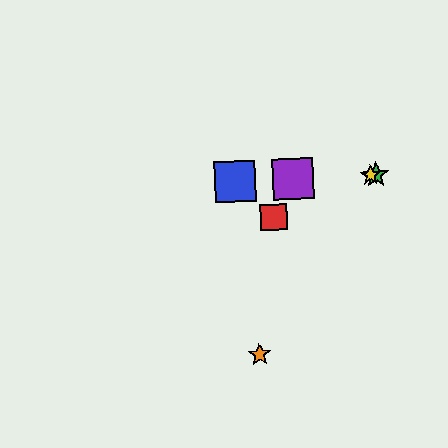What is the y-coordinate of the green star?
The green star is at y≈175.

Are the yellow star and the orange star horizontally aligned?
No, the yellow star is at y≈175 and the orange star is at y≈354.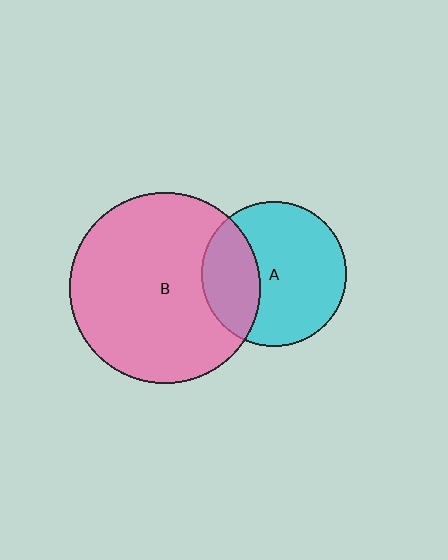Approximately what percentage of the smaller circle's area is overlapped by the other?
Approximately 30%.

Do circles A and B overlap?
Yes.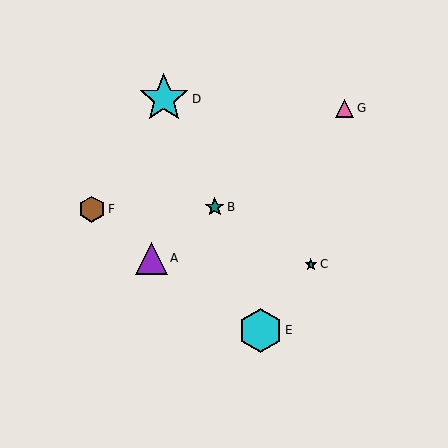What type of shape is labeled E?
Shape E is a cyan hexagon.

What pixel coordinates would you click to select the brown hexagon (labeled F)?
Click at (92, 209) to select the brown hexagon F.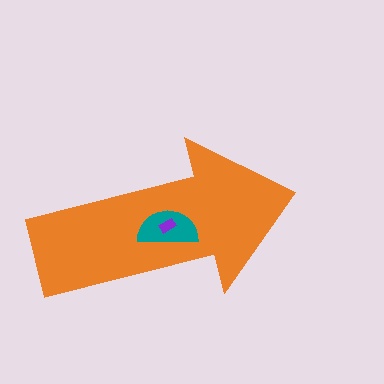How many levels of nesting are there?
3.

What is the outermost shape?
The orange arrow.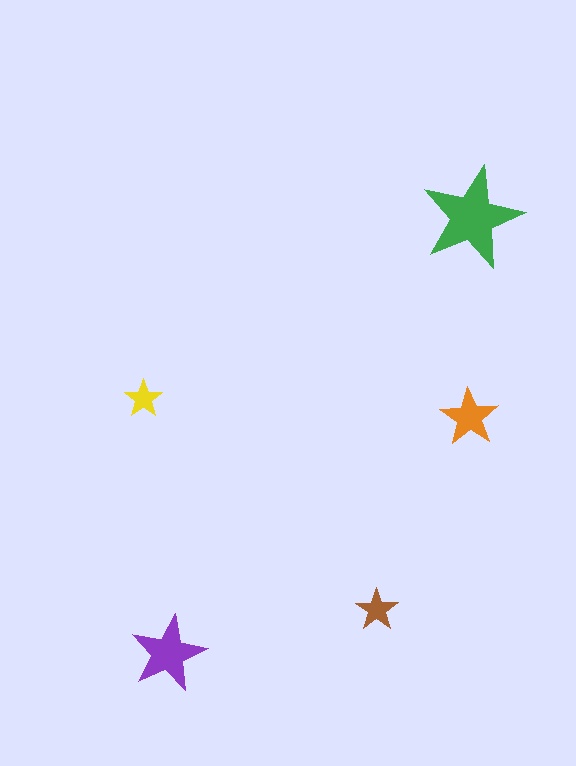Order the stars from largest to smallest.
the green one, the purple one, the orange one, the brown one, the yellow one.